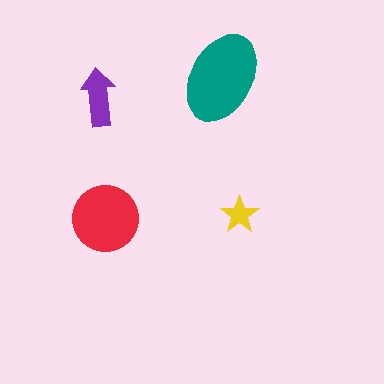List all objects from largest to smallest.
The teal ellipse, the red circle, the purple arrow, the yellow star.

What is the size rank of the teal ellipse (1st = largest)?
1st.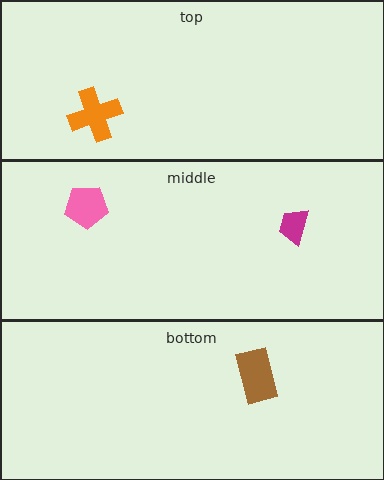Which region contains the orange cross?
The top region.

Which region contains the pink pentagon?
The middle region.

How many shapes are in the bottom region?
1.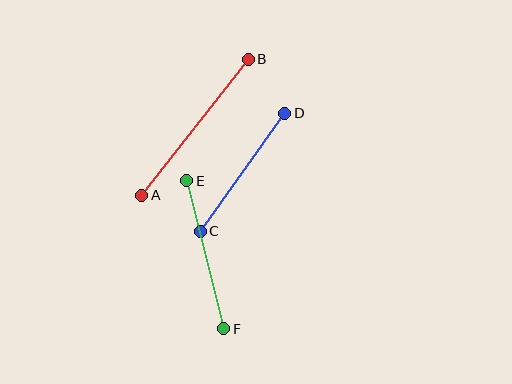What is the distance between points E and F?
The distance is approximately 153 pixels.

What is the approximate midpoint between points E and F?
The midpoint is at approximately (205, 255) pixels.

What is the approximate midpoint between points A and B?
The midpoint is at approximately (195, 127) pixels.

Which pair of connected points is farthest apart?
Points A and B are farthest apart.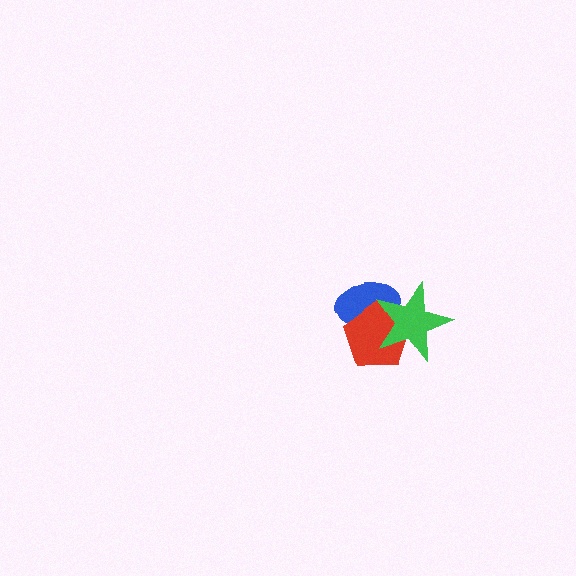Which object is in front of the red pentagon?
The green star is in front of the red pentagon.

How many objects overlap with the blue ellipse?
2 objects overlap with the blue ellipse.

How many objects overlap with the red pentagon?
2 objects overlap with the red pentagon.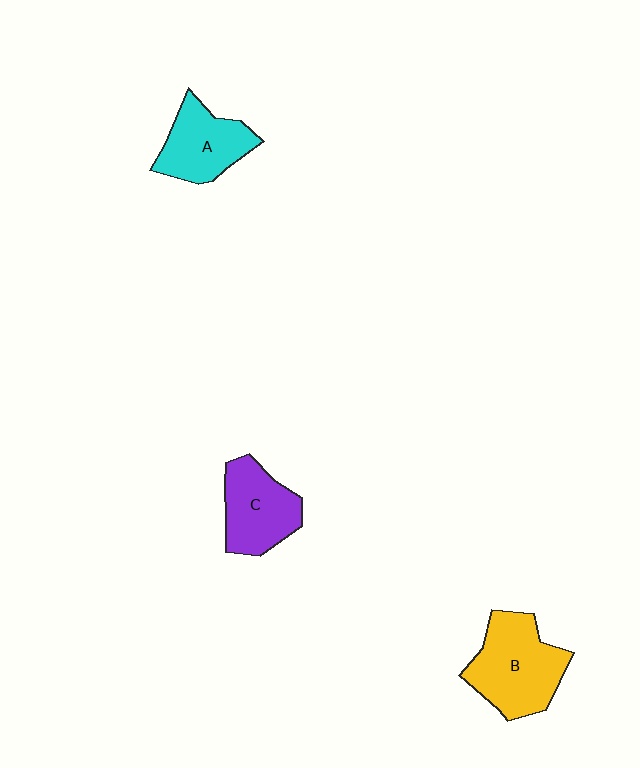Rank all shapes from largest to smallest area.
From largest to smallest: B (yellow), C (purple), A (cyan).